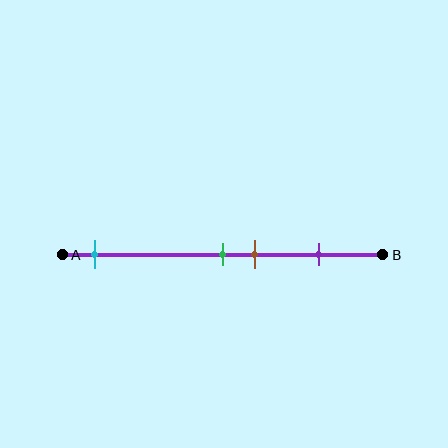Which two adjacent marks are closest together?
The green and brown marks are the closest adjacent pair.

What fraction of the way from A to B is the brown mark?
The brown mark is approximately 60% (0.6) of the way from A to B.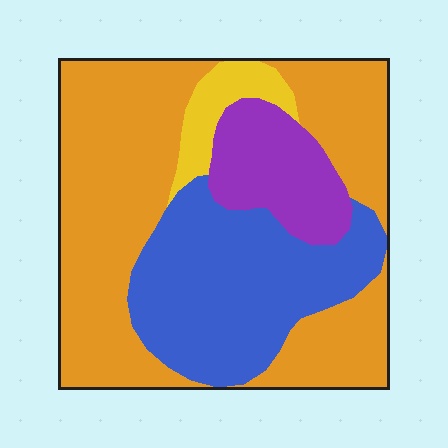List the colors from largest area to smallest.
From largest to smallest: orange, blue, purple, yellow.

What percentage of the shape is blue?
Blue covers about 30% of the shape.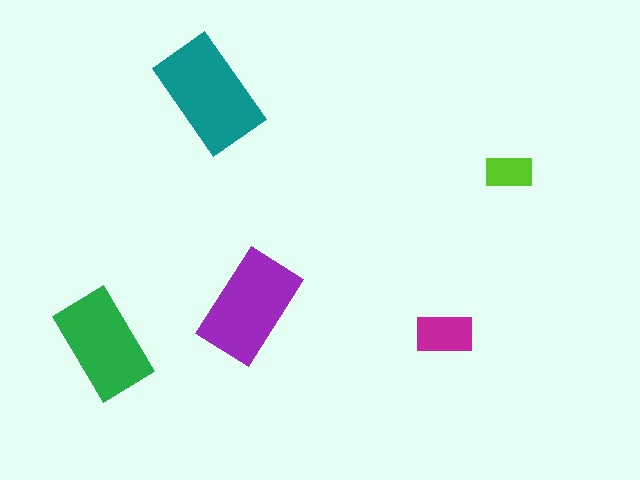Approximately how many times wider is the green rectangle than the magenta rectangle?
About 2 times wider.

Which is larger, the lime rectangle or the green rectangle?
The green one.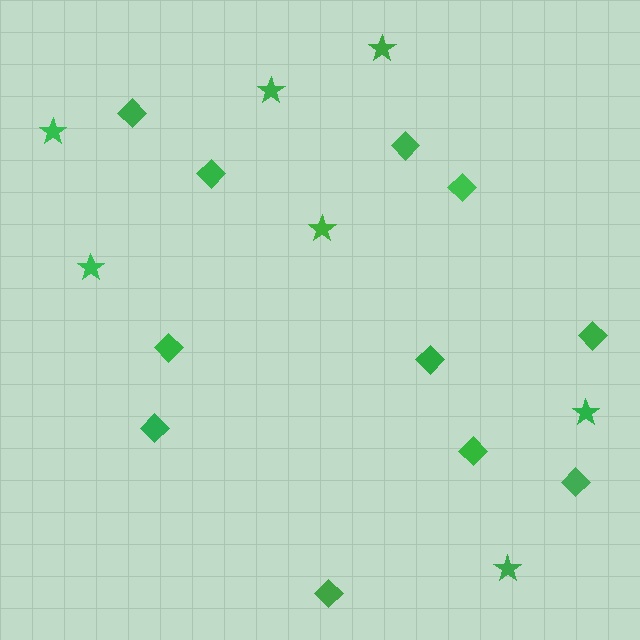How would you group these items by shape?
There are 2 groups: one group of stars (7) and one group of diamonds (11).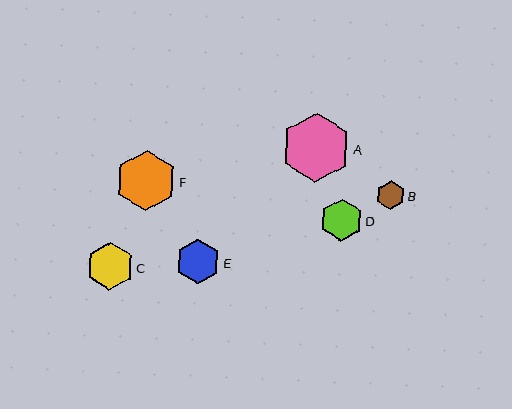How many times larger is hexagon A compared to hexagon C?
Hexagon A is approximately 1.5 times the size of hexagon C.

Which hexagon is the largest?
Hexagon A is the largest with a size of approximately 69 pixels.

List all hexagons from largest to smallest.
From largest to smallest: A, F, C, E, D, B.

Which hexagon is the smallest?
Hexagon B is the smallest with a size of approximately 28 pixels.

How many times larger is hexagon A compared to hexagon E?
Hexagon A is approximately 1.6 times the size of hexagon E.